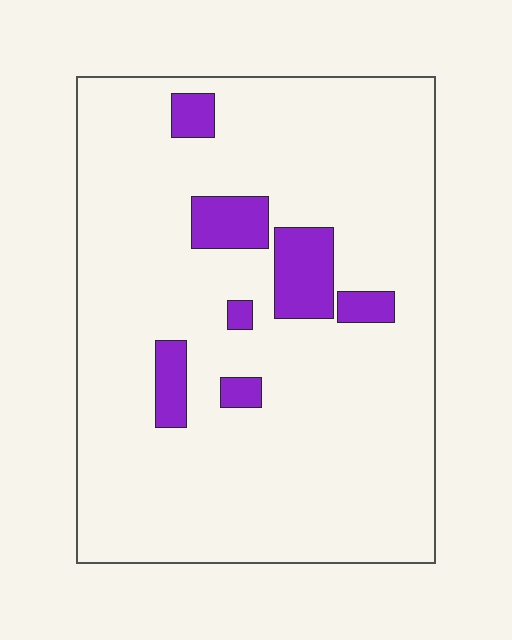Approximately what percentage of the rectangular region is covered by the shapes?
Approximately 10%.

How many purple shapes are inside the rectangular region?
7.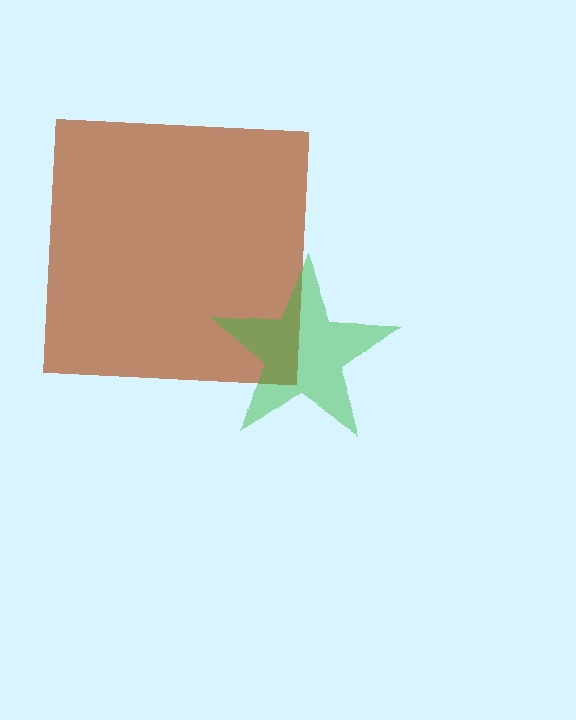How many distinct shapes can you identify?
There are 2 distinct shapes: a brown square, a green star.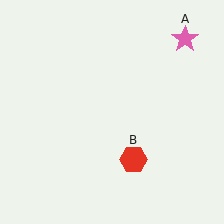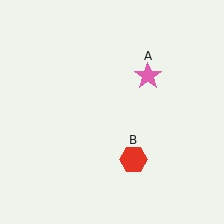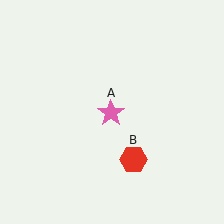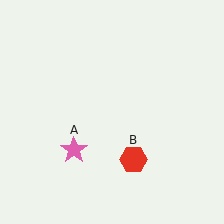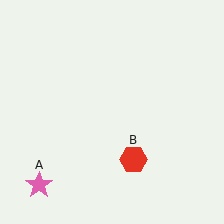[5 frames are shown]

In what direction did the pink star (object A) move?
The pink star (object A) moved down and to the left.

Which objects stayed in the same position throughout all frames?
Red hexagon (object B) remained stationary.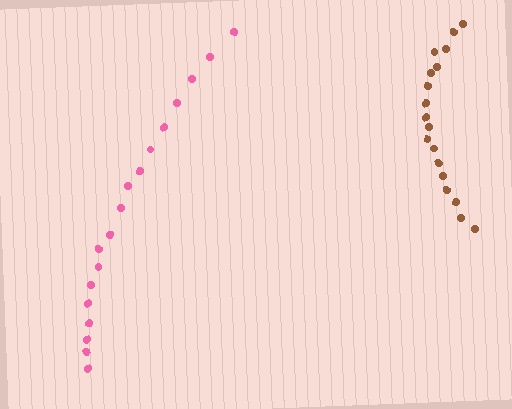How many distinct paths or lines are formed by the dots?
There are 2 distinct paths.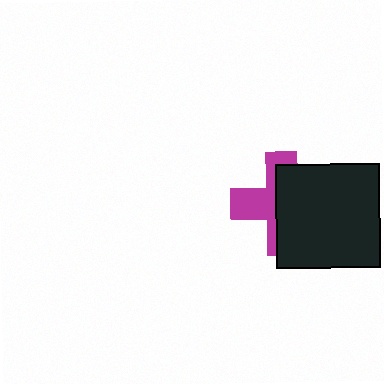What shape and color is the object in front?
The object in front is a black square.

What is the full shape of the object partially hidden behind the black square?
The partially hidden object is a magenta cross.